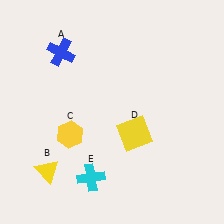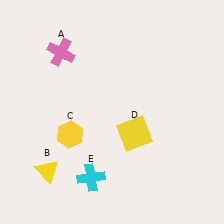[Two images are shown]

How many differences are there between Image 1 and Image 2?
There is 1 difference between the two images.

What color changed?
The cross (A) changed from blue in Image 1 to pink in Image 2.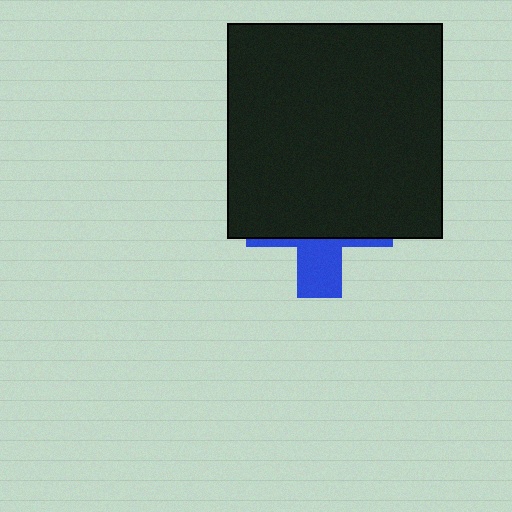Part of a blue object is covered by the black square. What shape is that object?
It is a cross.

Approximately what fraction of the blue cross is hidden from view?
Roughly 70% of the blue cross is hidden behind the black square.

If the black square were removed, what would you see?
You would see the complete blue cross.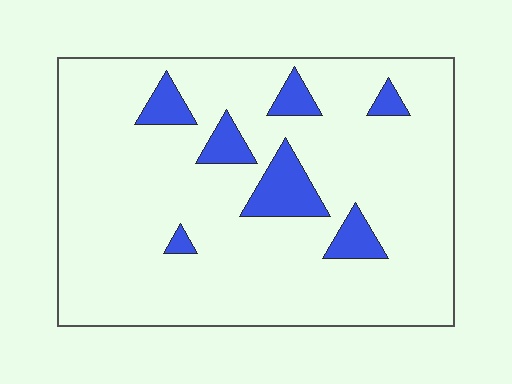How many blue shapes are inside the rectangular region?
7.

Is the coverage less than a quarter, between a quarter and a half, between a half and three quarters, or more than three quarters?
Less than a quarter.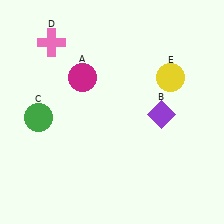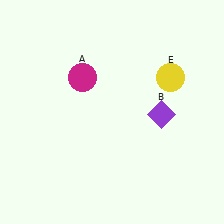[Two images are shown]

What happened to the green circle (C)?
The green circle (C) was removed in Image 2. It was in the bottom-left area of Image 1.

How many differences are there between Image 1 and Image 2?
There are 2 differences between the two images.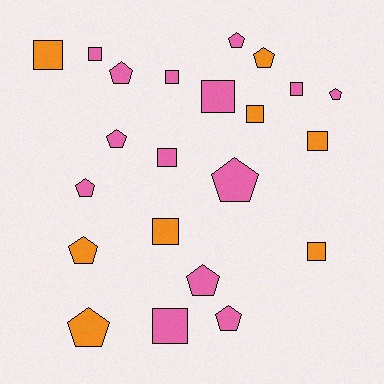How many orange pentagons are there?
There are 3 orange pentagons.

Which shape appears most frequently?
Square, with 11 objects.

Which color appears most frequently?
Pink, with 14 objects.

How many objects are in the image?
There are 22 objects.